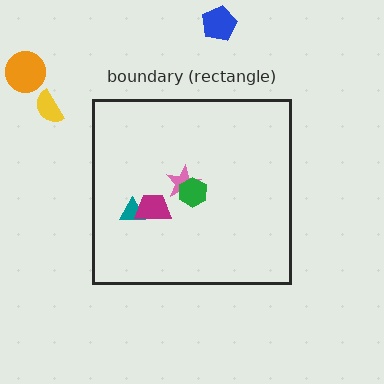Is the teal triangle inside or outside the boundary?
Inside.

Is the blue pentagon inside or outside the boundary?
Outside.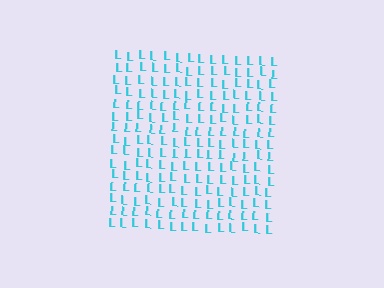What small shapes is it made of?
It is made of small letter L's.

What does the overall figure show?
The overall figure shows a square.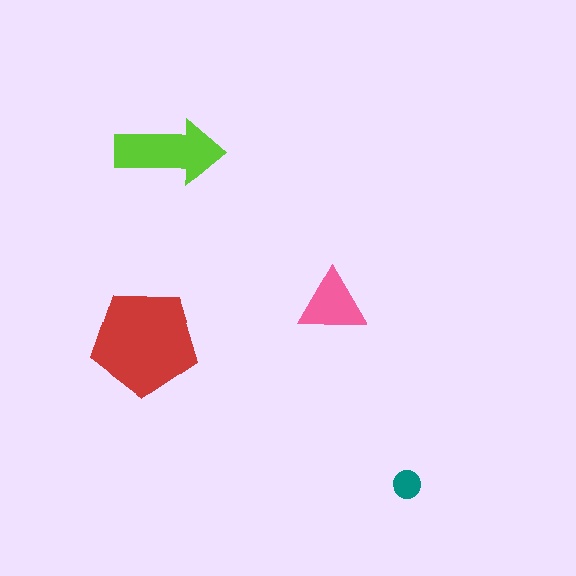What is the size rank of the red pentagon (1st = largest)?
1st.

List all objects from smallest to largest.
The teal circle, the pink triangle, the lime arrow, the red pentagon.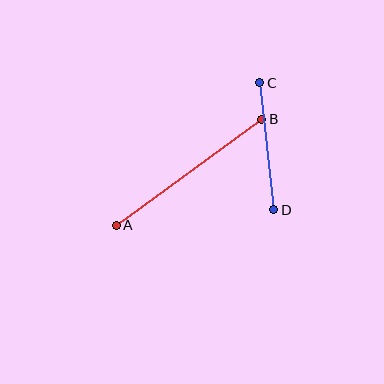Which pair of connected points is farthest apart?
Points A and B are farthest apart.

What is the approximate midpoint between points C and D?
The midpoint is at approximately (267, 146) pixels.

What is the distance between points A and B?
The distance is approximately 180 pixels.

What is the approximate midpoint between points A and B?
The midpoint is at approximately (189, 172) pixels.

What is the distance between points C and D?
The distance is approximately 128 pixels.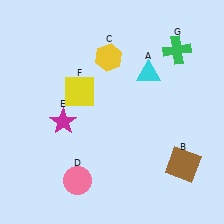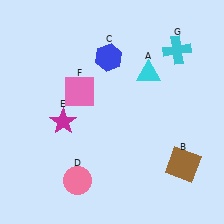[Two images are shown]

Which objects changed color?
C changed from yellow to blue. F changed from yellow to pink. G changed from green to cyan.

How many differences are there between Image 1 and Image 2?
There are 3 differences between the two images.